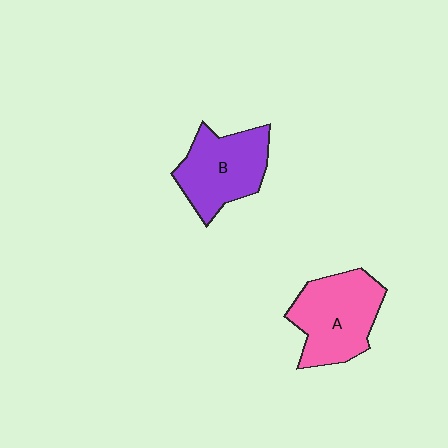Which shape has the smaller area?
Shape B (purple).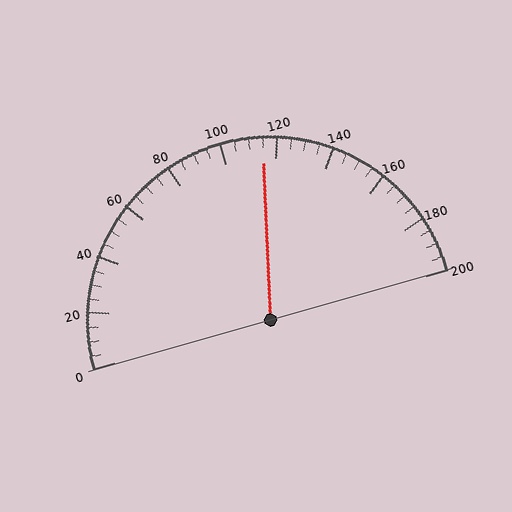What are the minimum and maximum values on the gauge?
The gauge ranges from 0 to 200.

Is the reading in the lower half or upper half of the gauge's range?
The reading is in the upper half of the range (0 to 200).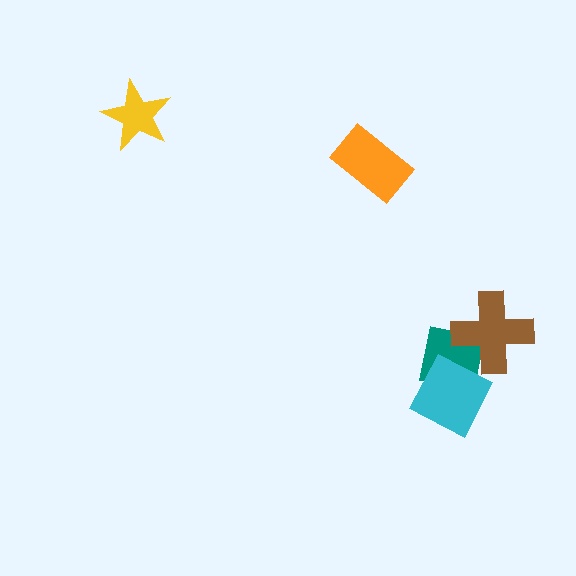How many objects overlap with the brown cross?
2 objects overlap with the brown cross.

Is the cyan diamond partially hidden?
Yes, it is partially covered by another shape.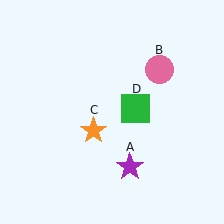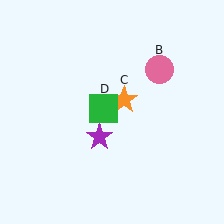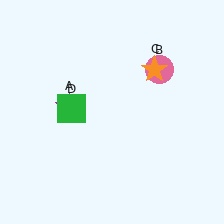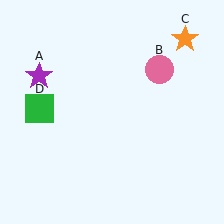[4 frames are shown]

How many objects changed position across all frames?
3 objects changed position: purple star (object A), orange star (object C), green square (object D).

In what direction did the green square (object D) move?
The green square (object D) moved left.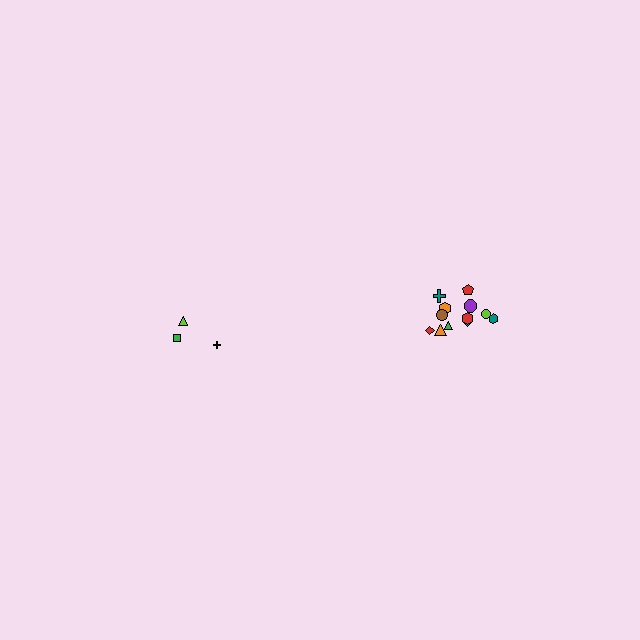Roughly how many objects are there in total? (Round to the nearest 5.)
Roughly 15 objects in total.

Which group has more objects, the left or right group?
The right group.